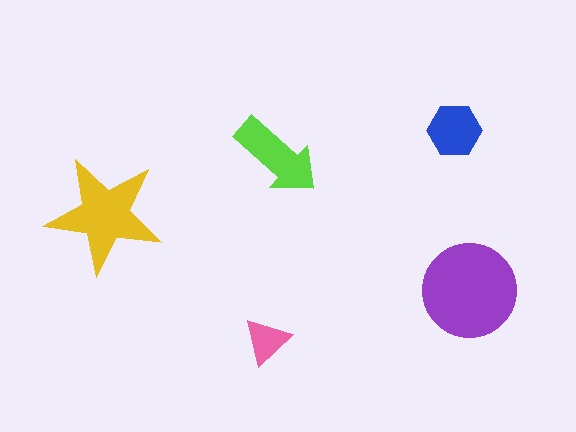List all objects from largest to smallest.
The purple circle, the yellow star, the lime arrow, the blue hexagon, the pink triangle.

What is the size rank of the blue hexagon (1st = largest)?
4th.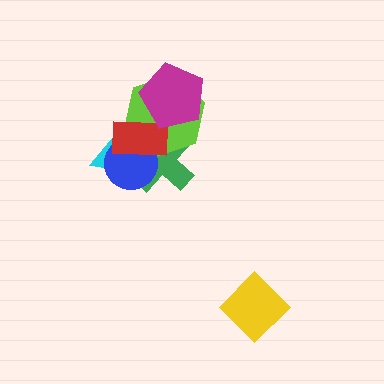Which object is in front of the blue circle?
The red rectangle is in front of the blue circle.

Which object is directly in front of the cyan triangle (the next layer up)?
The lime hexagon is directly in front of the cyan triangle.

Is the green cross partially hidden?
Yes, it is partially covered by another shape.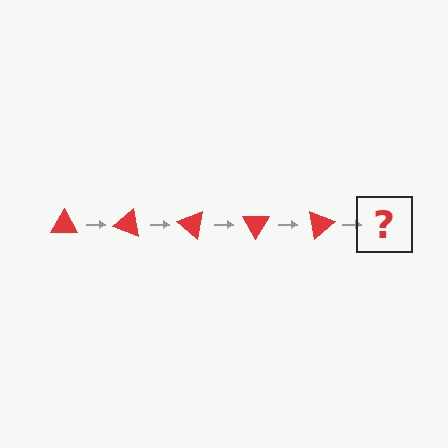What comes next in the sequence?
The next element should be a red triangle rotated 100 degrees.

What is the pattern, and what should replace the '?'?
The pattern is that the triangle rotates 20 degrees each step. The '?' should be a red triangle rotated 100 degrees.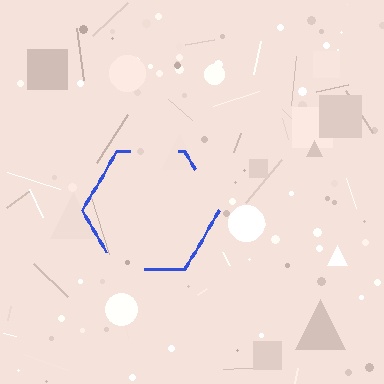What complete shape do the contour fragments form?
The contour fragments form a hexagon.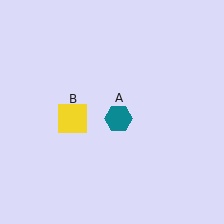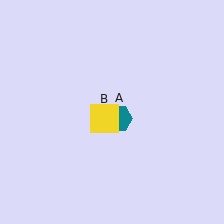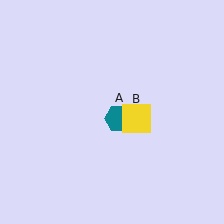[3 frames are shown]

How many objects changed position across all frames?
1 object changed position: yellow square (object B).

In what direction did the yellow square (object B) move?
The yellow square (object B) moved right.